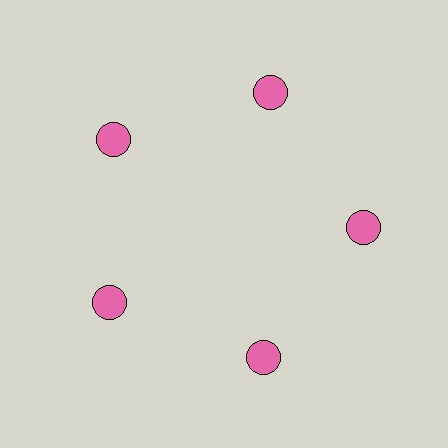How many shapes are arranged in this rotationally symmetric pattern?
There are 5 shapes, arranged in 5 groups of 1.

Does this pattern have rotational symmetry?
Yes, this pattern has 5-fold rotational symmetry. It looks the same after rotating 72 degrees around the center.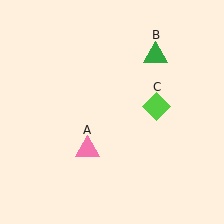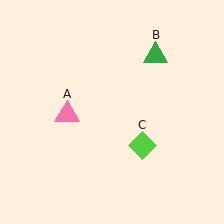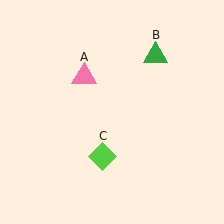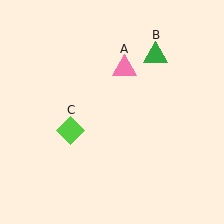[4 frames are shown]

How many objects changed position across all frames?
2 objects changed position: pink triangle (object A), lime diamond (object C).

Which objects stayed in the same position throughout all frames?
Green triangle (object B) remained stationary.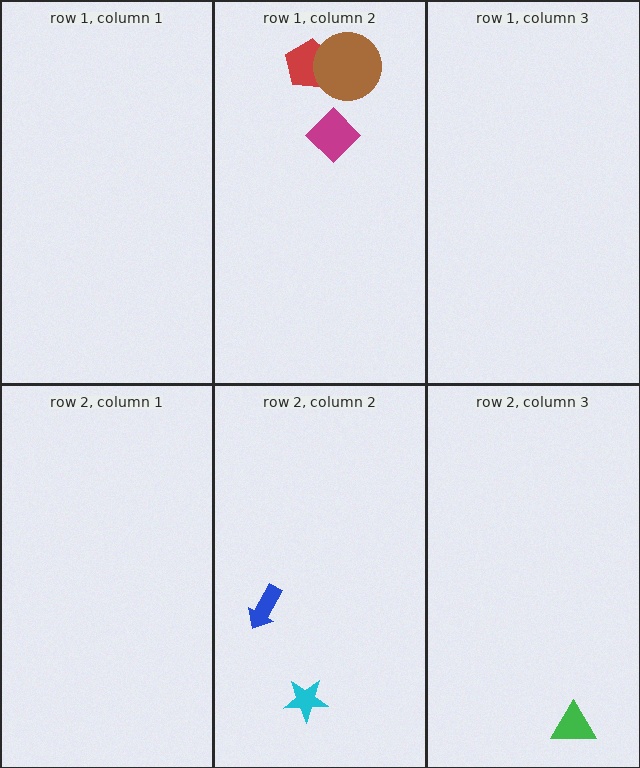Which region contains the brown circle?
The row 1, column 2 region.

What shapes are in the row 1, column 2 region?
The red pentagon, the magenta diamond, the brown circle.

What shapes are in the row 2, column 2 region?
The cyan star, the blue arrow.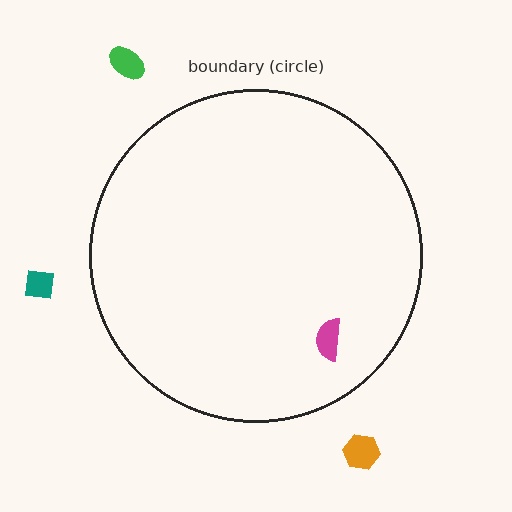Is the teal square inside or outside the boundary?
Outside.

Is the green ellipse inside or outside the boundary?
Outside.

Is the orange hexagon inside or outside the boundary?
Outside.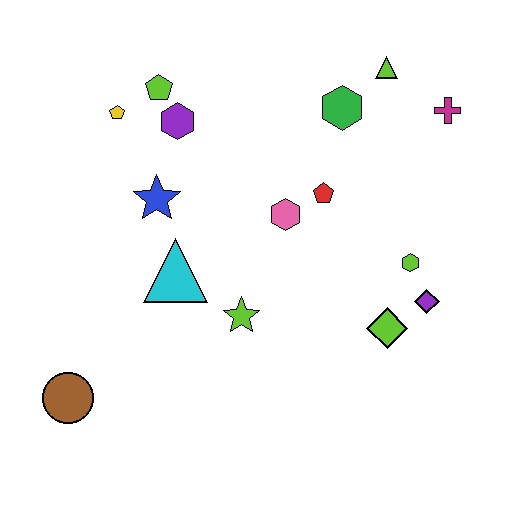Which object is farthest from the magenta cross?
The brown circle is farthest from the magenta cross.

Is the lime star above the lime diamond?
Yes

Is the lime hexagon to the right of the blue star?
Yes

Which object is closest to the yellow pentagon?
The lime pentagon is closest to the yellow pentagon.